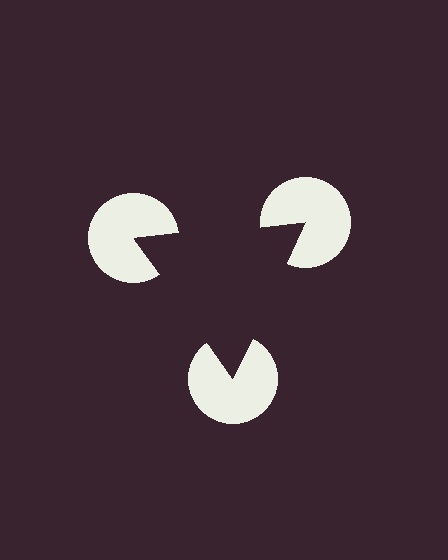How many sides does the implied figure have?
3 sides.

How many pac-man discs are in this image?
There are 3 — one at each vertex of the illusory triangle.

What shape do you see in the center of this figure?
An illusory triangle — its edges are inferred from the aligned wedge cuts in the pac-man discs, not physically drawn.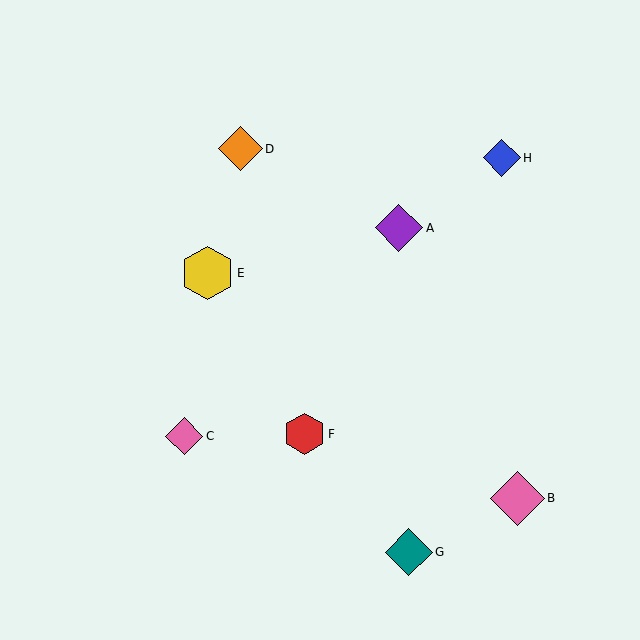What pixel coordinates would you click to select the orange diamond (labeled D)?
Click at (240, 149) to select the orange diamond D.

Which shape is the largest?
The pink diamond (labeled B) is the largest.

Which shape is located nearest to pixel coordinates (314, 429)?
The red hexagon (labeled F) at (305, 434) is nearest to that location.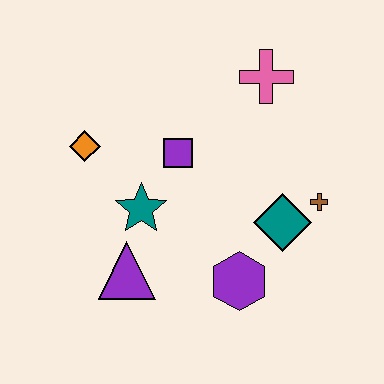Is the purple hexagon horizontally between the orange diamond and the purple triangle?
No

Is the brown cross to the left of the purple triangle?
No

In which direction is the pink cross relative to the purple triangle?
The pink cross is above the purple triangle.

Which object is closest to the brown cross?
The teal diamond is closest to the brown cross.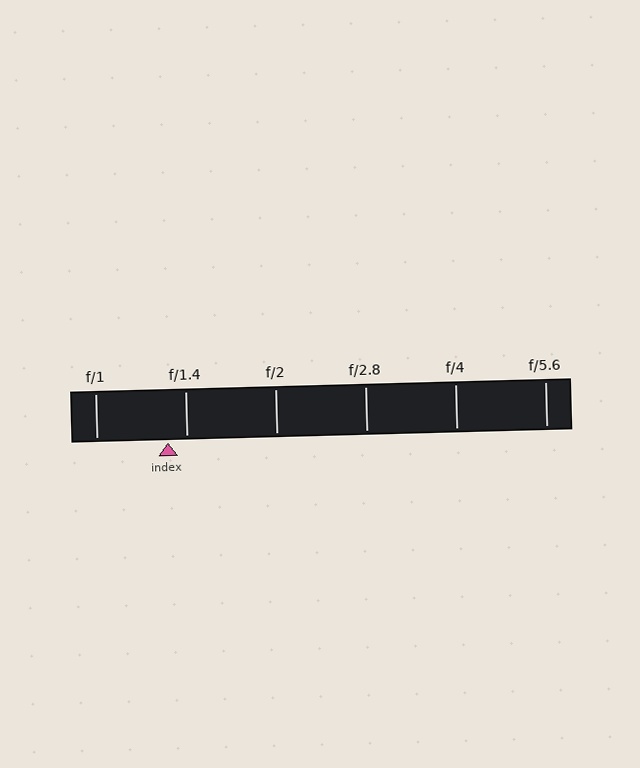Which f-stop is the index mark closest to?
The index mark is closest to f/1.4.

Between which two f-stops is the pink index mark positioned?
The index mark is between f/1 and f/1.4.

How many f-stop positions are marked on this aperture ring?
There are 6 f-stop positions marked.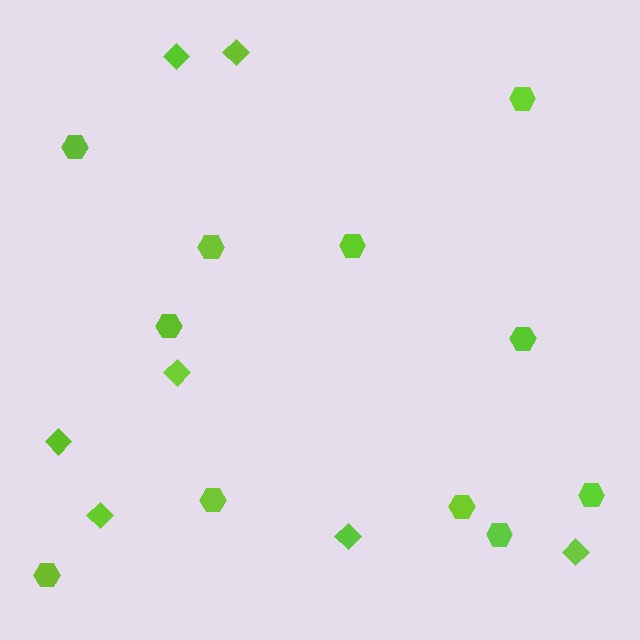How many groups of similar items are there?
There are 2 groups: one group of diamonds (7) and one group of hexagons (11).